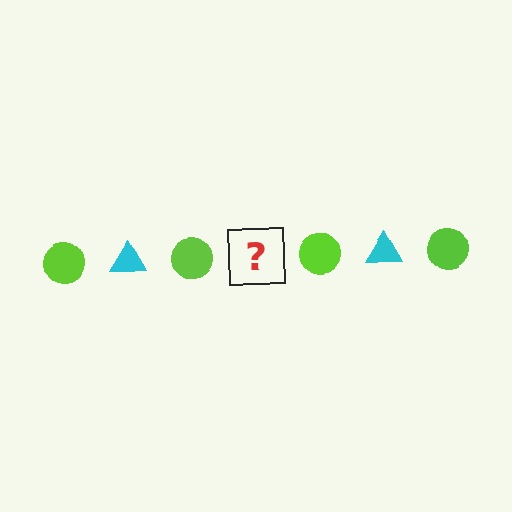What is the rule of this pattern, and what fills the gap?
The rule is that the pattern alternates between lime circle and cyan triangle. The gap should be filled with a cyan triangle.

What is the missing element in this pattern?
The missing element is a cyan triangle.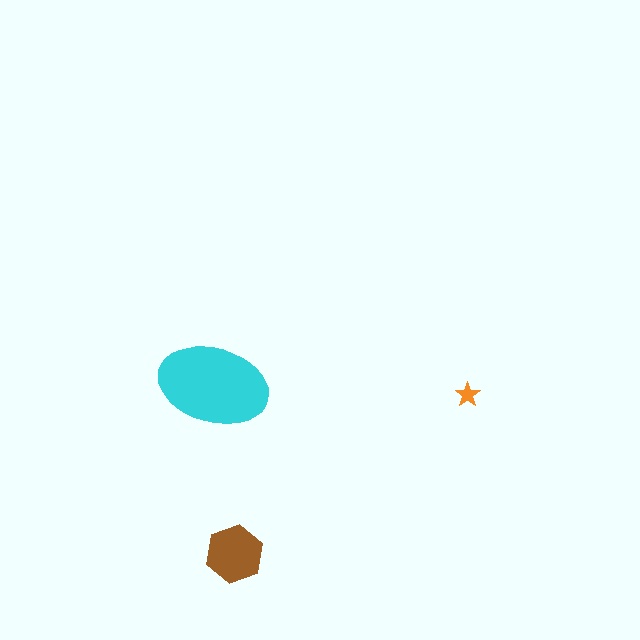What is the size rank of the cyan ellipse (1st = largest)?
1st.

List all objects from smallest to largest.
The orange star, the brown hexagon, the cyan ellipse.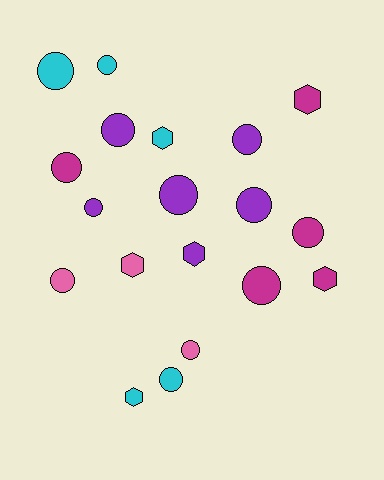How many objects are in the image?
There are 19 objects.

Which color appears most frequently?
Purple, with 6 objects.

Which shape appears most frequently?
Circle, with 13 objects.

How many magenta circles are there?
There are 3 magenta circles.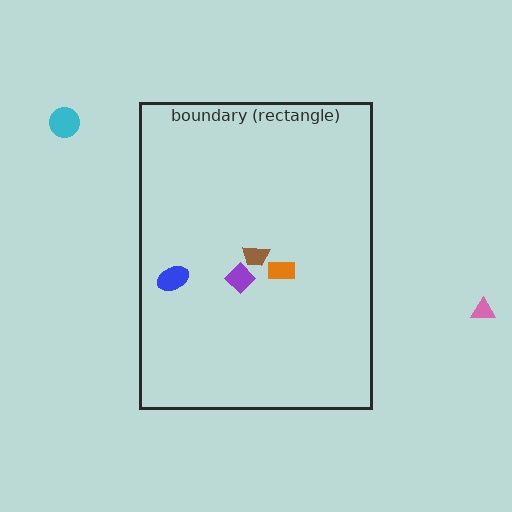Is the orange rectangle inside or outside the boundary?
Inside.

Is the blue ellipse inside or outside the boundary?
Inside.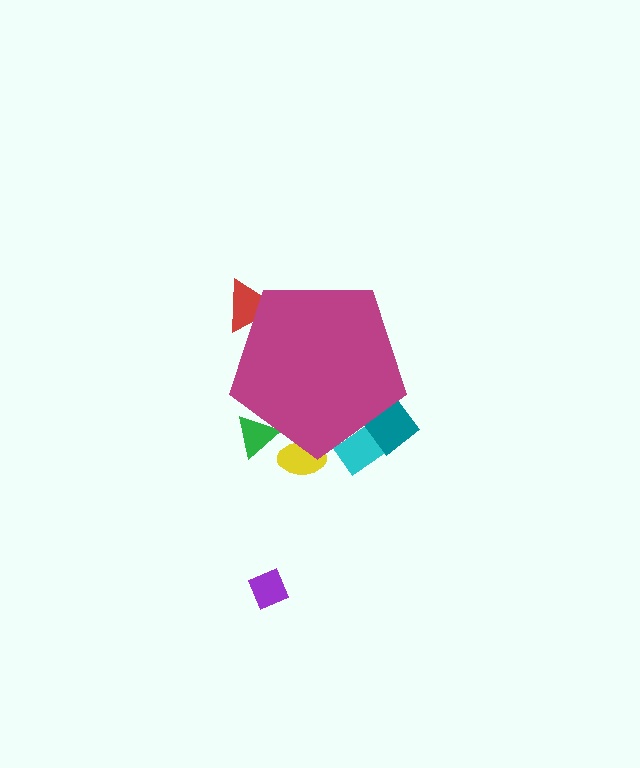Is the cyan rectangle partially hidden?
Yes, the cyan rectangle is partially hidden behind the magenta pentagon.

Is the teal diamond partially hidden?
Yes, the teal diamond is partially hidden behind the magenta pentagon.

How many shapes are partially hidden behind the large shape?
5 shapes are partially hidden.